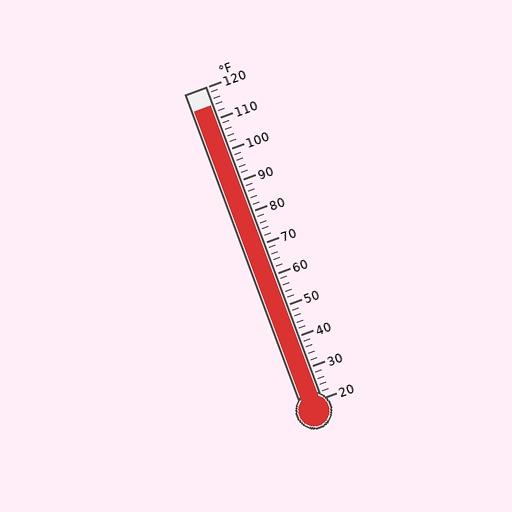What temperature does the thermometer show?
The thermometer shows approximately 114°F.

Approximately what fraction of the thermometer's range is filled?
The thermometer is filled to approximately 95% of its range.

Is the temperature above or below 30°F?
The temperature is above 30°F.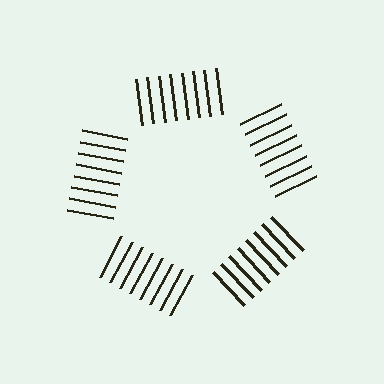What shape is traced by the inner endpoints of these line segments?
An illusory pentagon — the line segments terminate on its edges but no continuous stroke is drawn.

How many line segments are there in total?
40 — 8 along each of the 5 edges.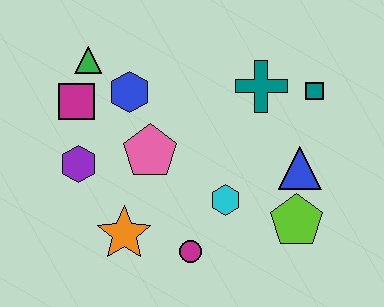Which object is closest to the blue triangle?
The lime pentagon is closest to the blue triangle.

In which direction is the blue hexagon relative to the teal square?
The blue hexagon is to the left of the teal square.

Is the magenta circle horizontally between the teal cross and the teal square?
No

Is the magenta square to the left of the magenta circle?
Yes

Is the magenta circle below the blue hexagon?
Yes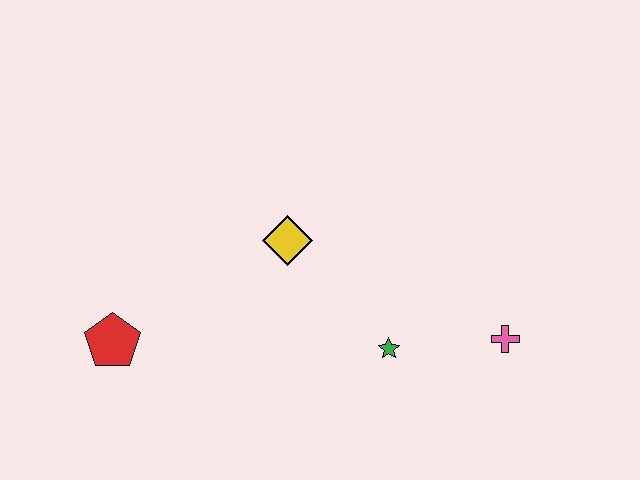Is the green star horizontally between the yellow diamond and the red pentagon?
No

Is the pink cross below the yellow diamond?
Yes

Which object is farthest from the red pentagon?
The pink cross is farthest from the red pentagon.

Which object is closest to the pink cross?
The green star is closest to the pink cross.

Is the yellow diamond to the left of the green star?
Yes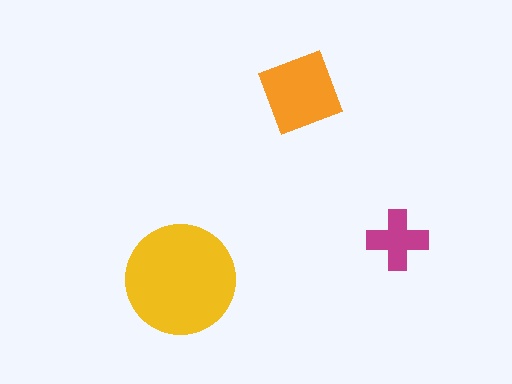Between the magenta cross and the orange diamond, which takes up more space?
The orange diamond.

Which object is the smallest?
The magenta cross.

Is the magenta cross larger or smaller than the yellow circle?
Smaller.